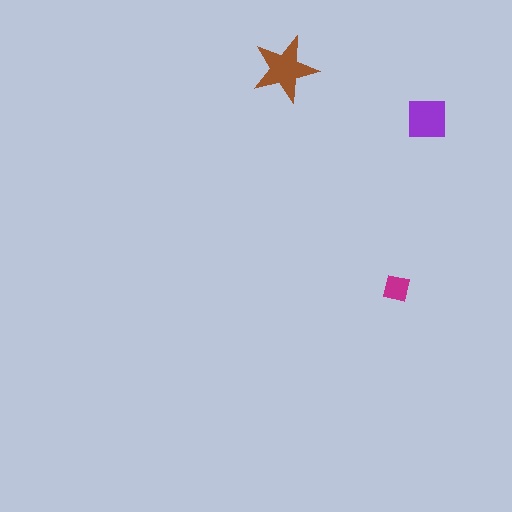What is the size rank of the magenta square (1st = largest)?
3rd.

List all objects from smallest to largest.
The magenta square, the purple square, the brown star.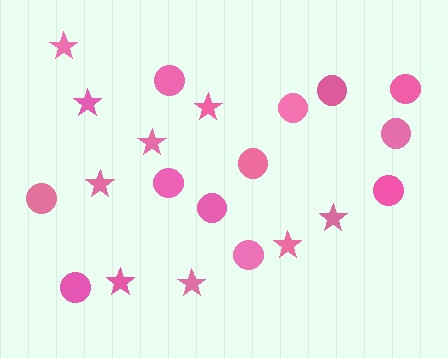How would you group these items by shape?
There are 2 groups: one group of stars (9) and one group of circles (12).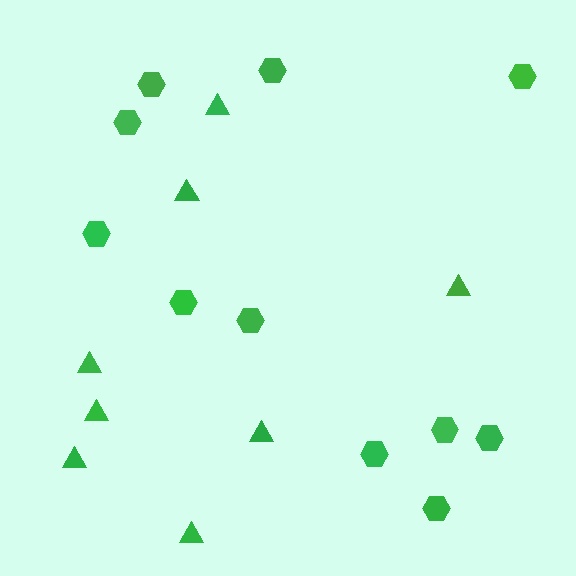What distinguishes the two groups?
There are 2 groups: one group of hexagons (11) and one group of triangles (8).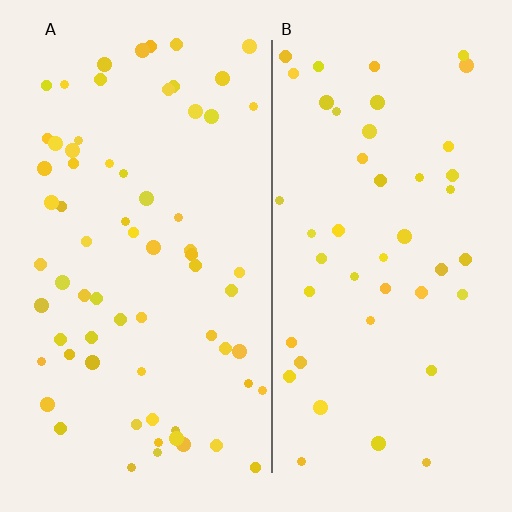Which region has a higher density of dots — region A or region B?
A (the left).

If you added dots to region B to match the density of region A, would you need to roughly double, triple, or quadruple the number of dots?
Approximately double.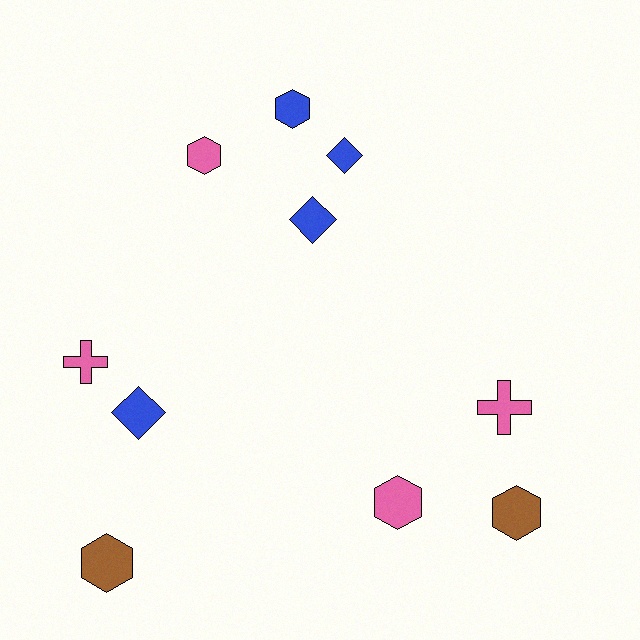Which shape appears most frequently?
Hexagon, with 5 objects.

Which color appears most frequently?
Pink, with 4 objects.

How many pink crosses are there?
There are 2 pink crosses.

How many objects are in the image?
There are 10 objects.